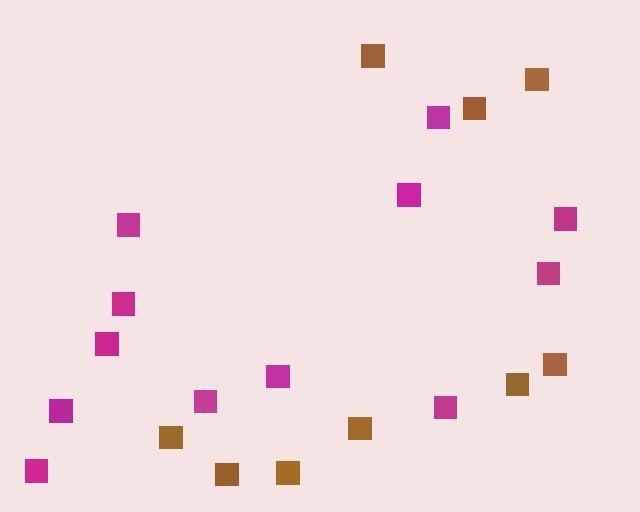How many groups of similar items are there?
There are 2 groups: one group of brown squares (9) and one group of magenta squares (12).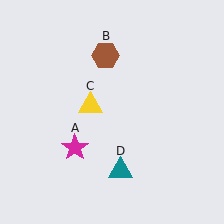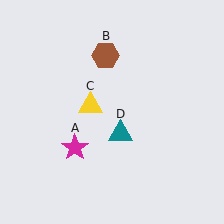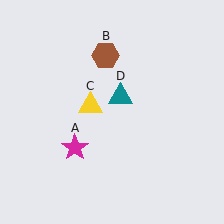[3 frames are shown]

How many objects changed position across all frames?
1 object changed position: teal triangle (object D).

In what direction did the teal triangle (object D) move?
The teal triangle (object D) moved up.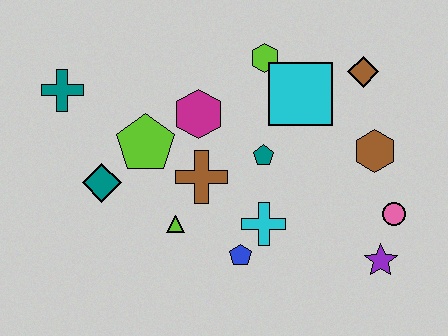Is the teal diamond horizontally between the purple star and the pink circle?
No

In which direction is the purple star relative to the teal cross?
The purple star is to the right of the teal cross.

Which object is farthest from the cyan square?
The teal cross is farthest from the cyan square.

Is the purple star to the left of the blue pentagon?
No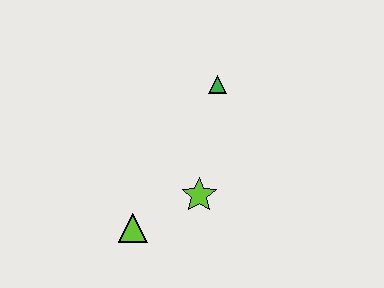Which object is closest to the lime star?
The lime triangle is closest to the lime star.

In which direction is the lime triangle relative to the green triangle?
The lime triangle is below the green triangle.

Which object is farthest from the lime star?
The green triangle is farthest from the lime star.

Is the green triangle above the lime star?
Yes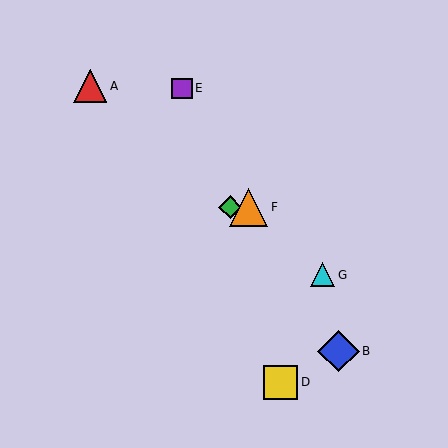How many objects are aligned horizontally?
2 objects (C, F) are aligned horizontally.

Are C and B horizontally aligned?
No, C is at y≈207 and B is at y≈351.